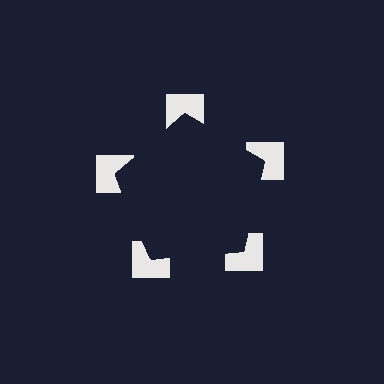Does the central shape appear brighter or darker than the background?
It typically appears slightly darker than the background, even though no actual brightness change is drawn.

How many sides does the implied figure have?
5 sides.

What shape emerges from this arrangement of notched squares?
An illusory pentagon — its edges are inferred from the aligned wedge cuts in the notched squares, not physically drawn.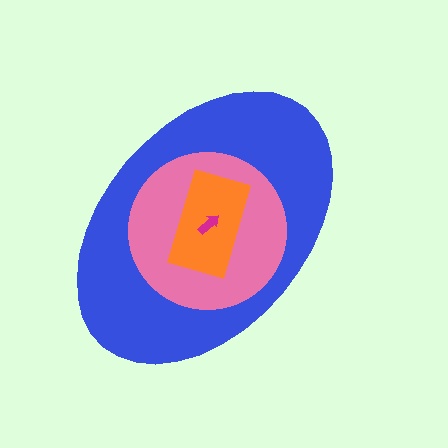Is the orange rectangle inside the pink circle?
Yes.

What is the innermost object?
The magenta arrow.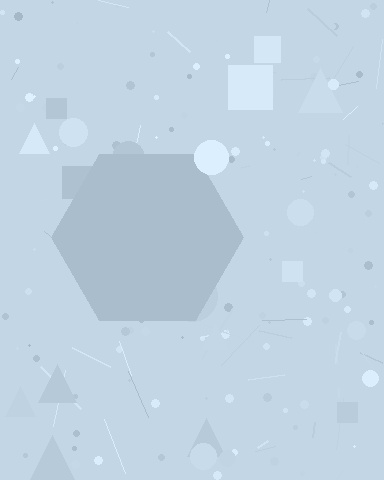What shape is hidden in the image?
A hexagon is hidden in the image.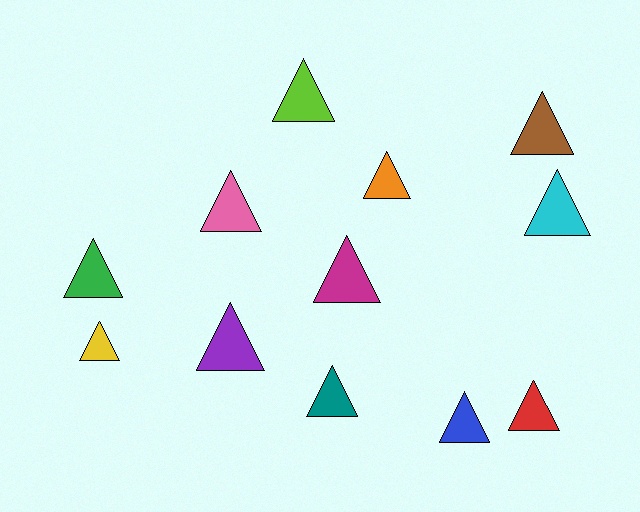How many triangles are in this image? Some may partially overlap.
There are 12 triangles.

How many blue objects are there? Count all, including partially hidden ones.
There is 1 blue object.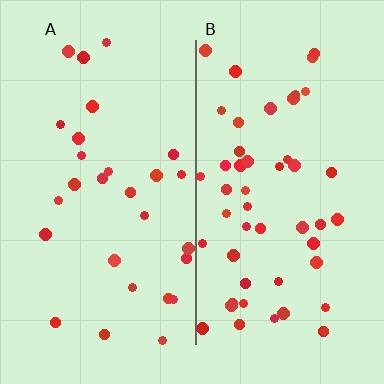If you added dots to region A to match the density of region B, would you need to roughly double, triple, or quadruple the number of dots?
Approximately double.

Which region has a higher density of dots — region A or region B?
B (the right).